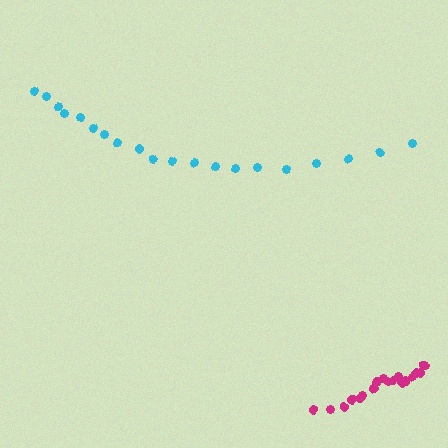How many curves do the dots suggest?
There are 2 distinct paths.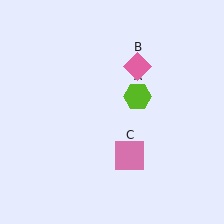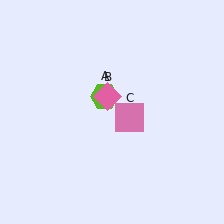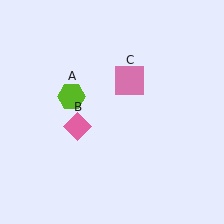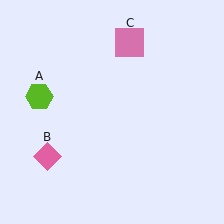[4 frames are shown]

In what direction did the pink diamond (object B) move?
The pink diamond (object B) moved down and to the left.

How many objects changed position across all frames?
3 objects changed position: lime hexagon (object A), pink diamond (object B), pink square (object C).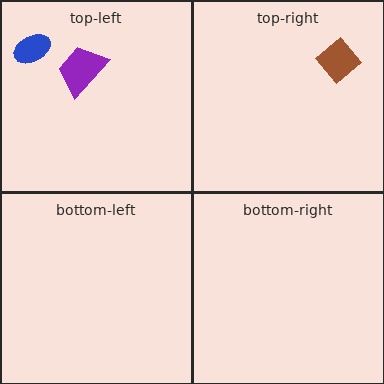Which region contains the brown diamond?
The top-right region.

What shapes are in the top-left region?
The blue ellipse, the purple trapezoid.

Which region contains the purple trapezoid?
The top-left region.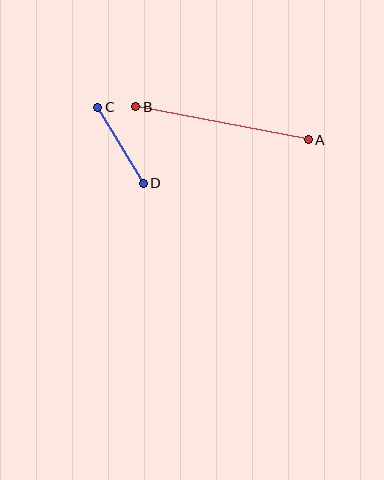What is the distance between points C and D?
The distance is approximately 88 pixels.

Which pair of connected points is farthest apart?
Points A and B are farthest apart.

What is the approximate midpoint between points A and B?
The midpoint is at approximately (222, 123) pixels.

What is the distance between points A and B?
The distance is approximately 176 pixels.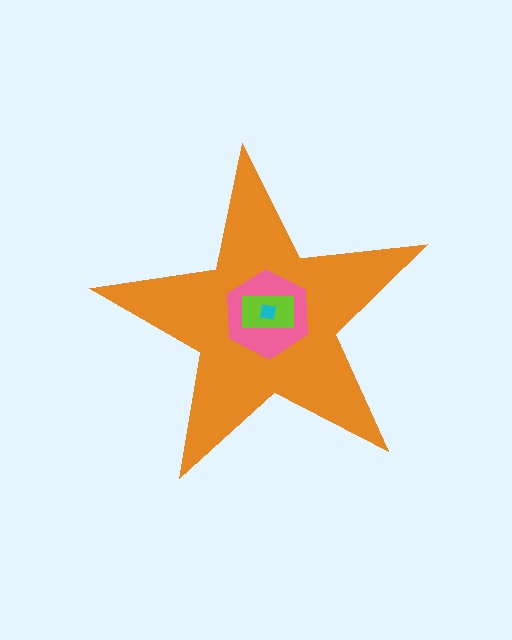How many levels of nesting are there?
4.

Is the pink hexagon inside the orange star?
Yes.